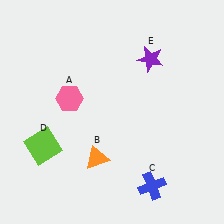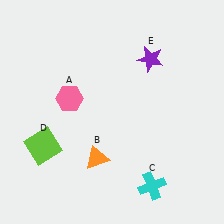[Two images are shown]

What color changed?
The cross (C) changed from blue in Image 1 to cyan in Image 2.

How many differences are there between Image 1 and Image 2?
There is 1 difference between the two images.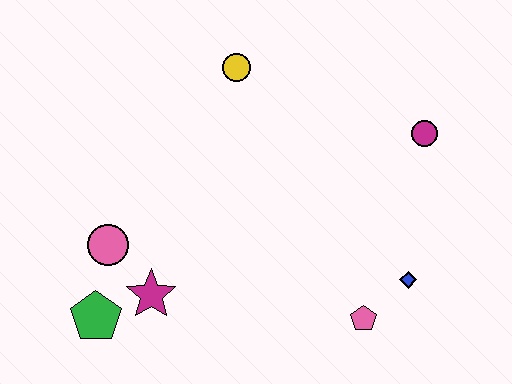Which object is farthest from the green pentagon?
The magenta circle is farthest from the green pentagon.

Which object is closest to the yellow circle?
The magenta circle is closest to the yellow circle.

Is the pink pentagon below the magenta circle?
Yes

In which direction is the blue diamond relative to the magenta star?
The blue diamond is to the right of the magenta star.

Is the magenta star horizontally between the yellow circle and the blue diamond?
No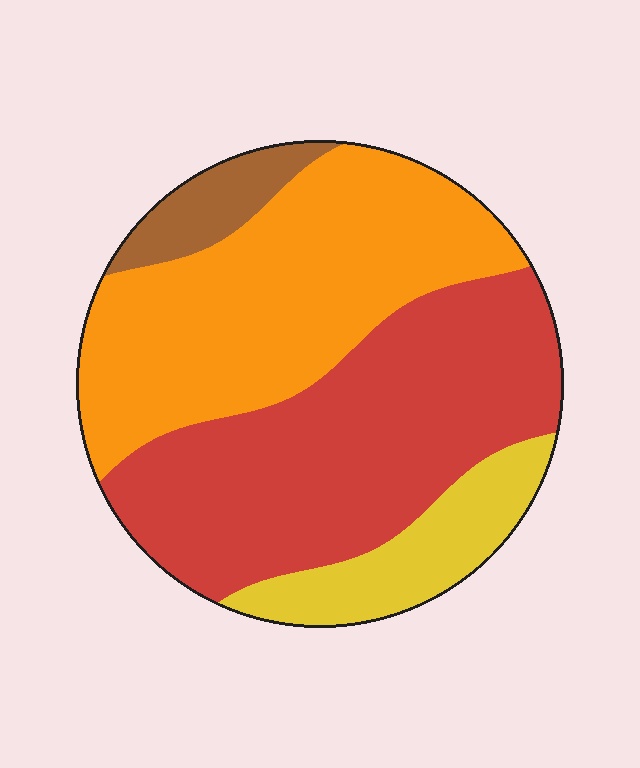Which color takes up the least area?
Brown, at roughly 5%.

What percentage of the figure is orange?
Orange takes up about two fifths (2/5) of the figure.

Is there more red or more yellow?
Red.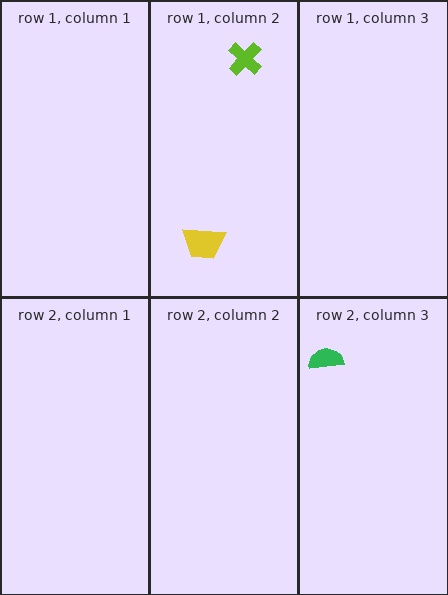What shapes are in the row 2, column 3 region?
The green semicircle.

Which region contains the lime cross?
The row 1, column 2 region.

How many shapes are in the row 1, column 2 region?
2.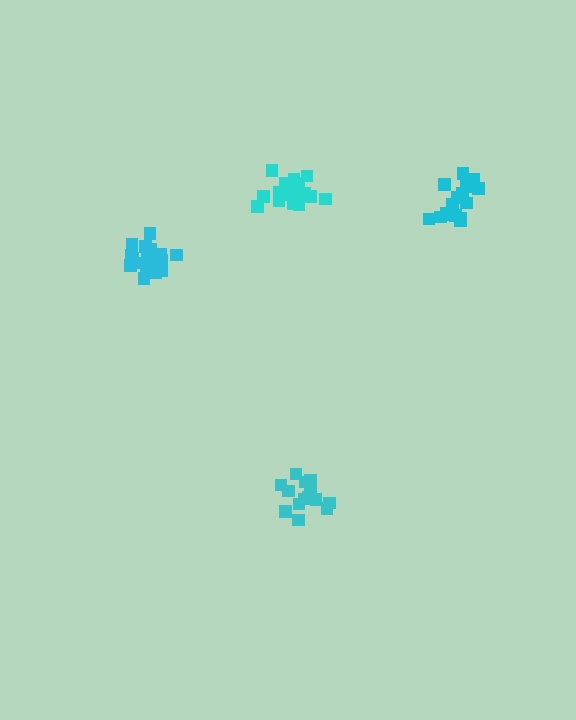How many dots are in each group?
Group 1: 14 dots, Group 2: 18 dots, Group 3: 18 dots, Group 4: 19 dots (69 total).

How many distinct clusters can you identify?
There are 4 distinct clusters.